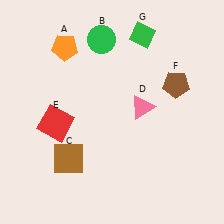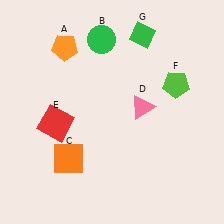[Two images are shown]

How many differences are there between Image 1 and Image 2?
There are 2 differences between the two images.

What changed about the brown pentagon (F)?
In Image 1, F is brown. In Image 2, it changed to lime.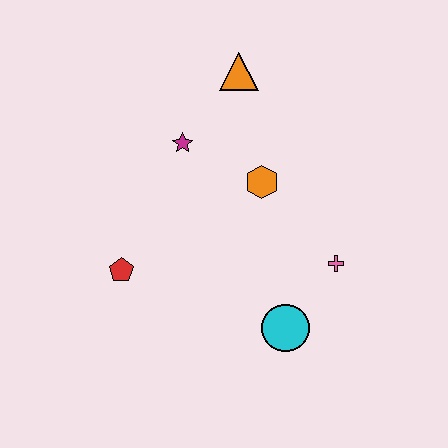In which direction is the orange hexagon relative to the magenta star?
The orange hexagon is to the right of the magenta star.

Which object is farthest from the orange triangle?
The cyan circle is farthest from the orange triangle.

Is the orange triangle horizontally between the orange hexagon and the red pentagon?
Yes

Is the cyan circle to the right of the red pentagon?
Yes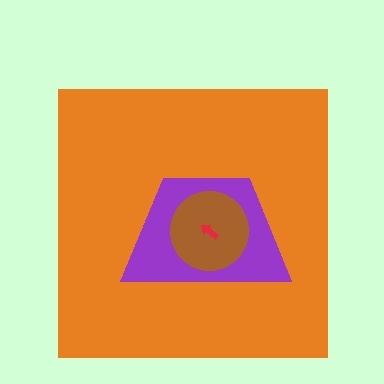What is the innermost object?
The red arrow.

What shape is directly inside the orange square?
The purple trapezoid.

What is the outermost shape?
The orange square.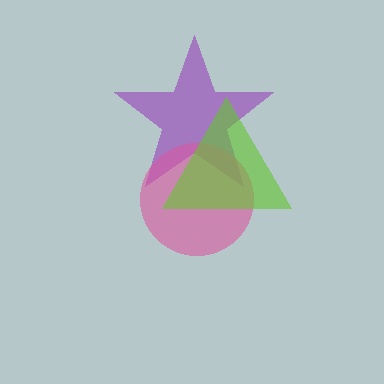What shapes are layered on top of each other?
The layered shapes are: a purple star, a pink circle, a lime triangle.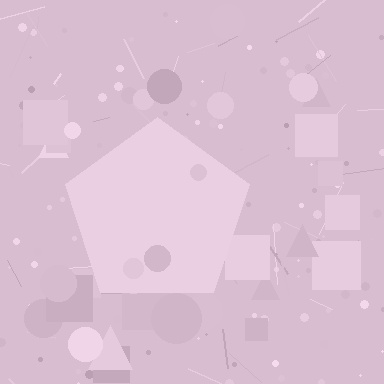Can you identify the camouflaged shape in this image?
The camouflaged shape is a pentagon.